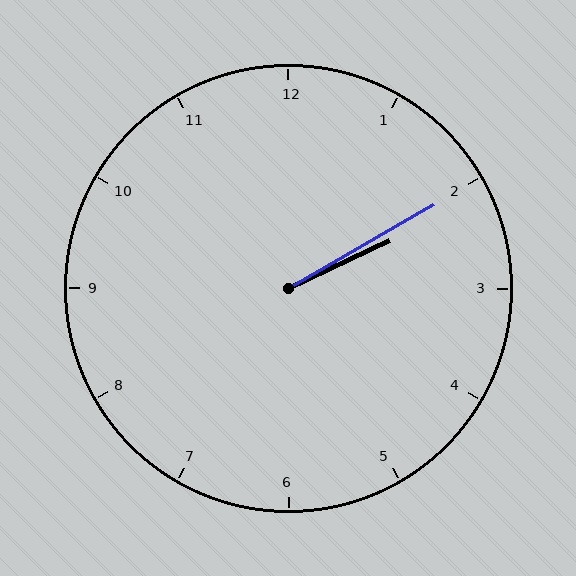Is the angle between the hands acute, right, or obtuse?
It is acute.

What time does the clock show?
2:10.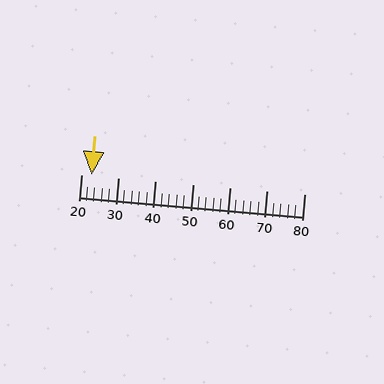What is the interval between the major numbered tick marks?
The major tick marks are spaced 10 units apart.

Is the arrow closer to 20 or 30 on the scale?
The arrow is closer to 20.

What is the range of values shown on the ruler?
The ruler shows values from 20 to 80.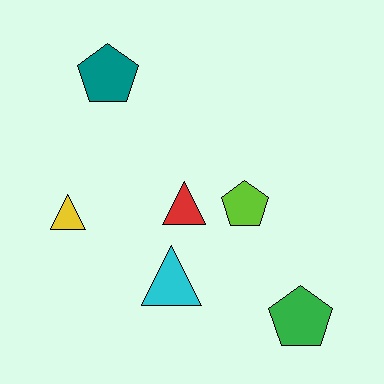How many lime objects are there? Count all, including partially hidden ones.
There is 1 lime object.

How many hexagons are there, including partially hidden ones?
There are no hexagons.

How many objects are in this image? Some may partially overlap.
There are 6 objects.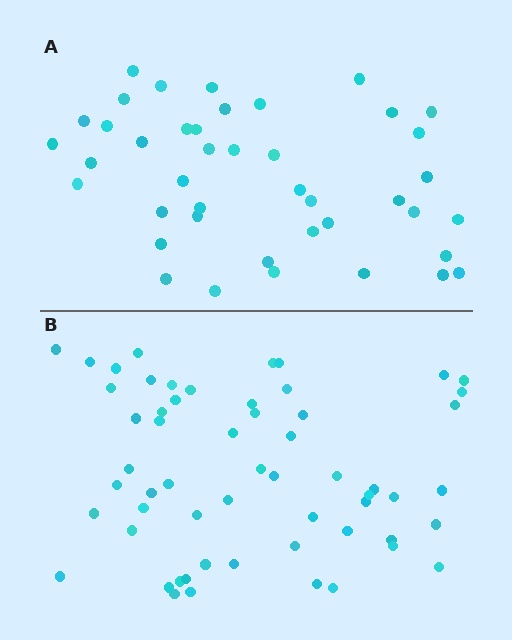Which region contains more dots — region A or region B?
Region B (the bottom region) has more dots.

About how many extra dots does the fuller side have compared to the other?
Region B has approximately 15 more dots than region A.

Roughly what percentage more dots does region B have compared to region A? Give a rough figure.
About 40% more.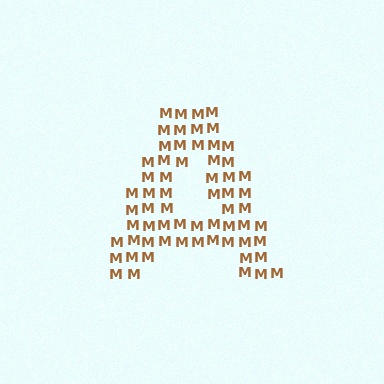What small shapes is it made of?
It is made of small letter M's.